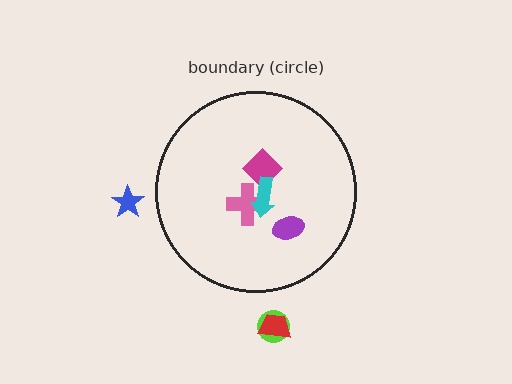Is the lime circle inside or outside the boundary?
Outside.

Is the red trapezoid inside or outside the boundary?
Outside.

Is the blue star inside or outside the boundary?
Outside.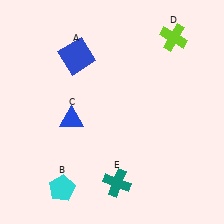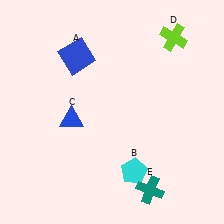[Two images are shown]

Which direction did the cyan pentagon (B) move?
The cyan pentagon (B) moved right.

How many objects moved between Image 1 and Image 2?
2 objects moved between the two images.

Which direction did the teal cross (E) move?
The teal cross (E) moved right.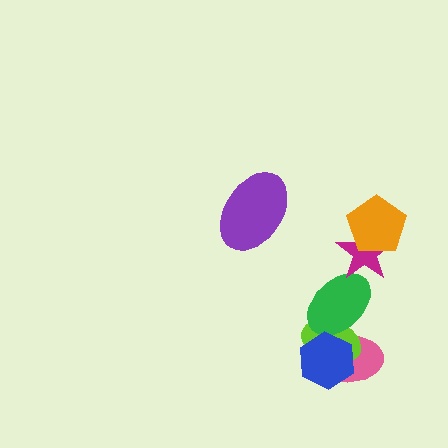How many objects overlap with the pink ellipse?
3 objects overlap with the pink ellipse.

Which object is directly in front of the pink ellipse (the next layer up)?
The lime ellipse is directly in front of the pink ellipse.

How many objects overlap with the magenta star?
2 objects overlap with the magenta star.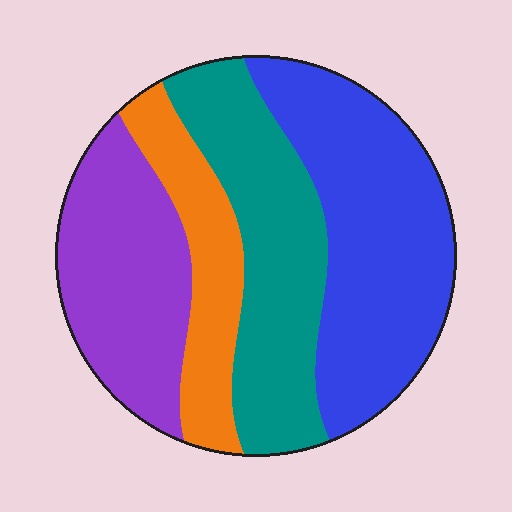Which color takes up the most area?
Blue, at roughly 35%.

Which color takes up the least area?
Orange, at roughly 15%.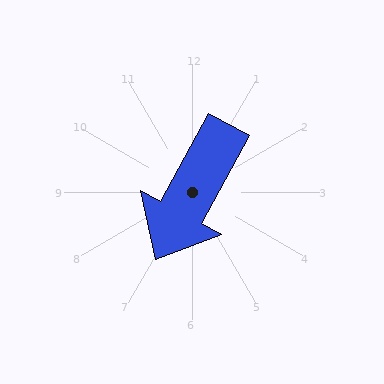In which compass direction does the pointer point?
Southwest.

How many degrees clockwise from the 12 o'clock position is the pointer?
Approximately 209 degrees.